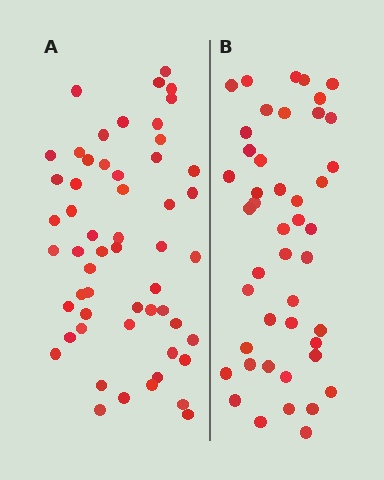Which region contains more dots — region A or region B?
Region A (the left region) has more dots.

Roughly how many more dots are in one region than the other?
Region A has roughly 10 or so more dots than region B.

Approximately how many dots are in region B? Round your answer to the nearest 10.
About 40 dots. (The exact count is 45, which rounds to 40.)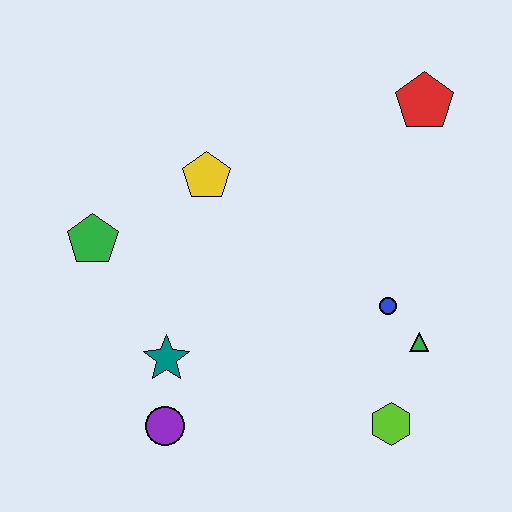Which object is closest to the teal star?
The purple circle is closest to the teal star.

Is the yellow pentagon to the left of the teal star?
No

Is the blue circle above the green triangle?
Yes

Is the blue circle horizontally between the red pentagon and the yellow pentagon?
Yes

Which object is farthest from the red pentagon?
The purple circle is farthest from the red pentagon.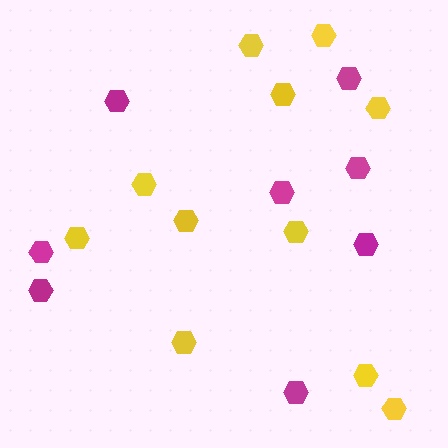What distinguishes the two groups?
There are 2 groups: one group of magenta hexagons (8) and one group of yellow hexagons (11).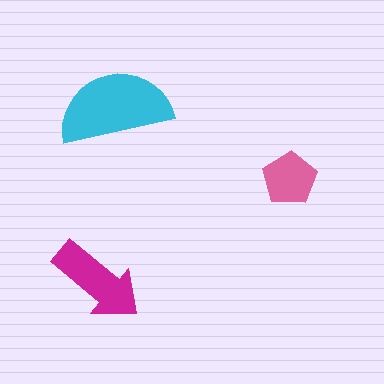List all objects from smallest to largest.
The pink pentagon, the magenta arrow, the cyan semicircle.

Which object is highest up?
The cyan semicircle is topmost.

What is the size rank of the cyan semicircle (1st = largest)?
1st.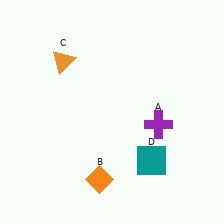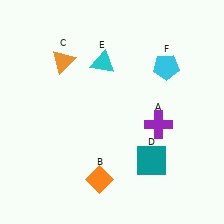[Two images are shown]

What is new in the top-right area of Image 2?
A cyan pentagon (F) was added in the top-right area of Image 2.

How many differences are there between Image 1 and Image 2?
There are 2 differences between the two images.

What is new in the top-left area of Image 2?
A cyan triangle (E) was added in the top-left area of Image 2.